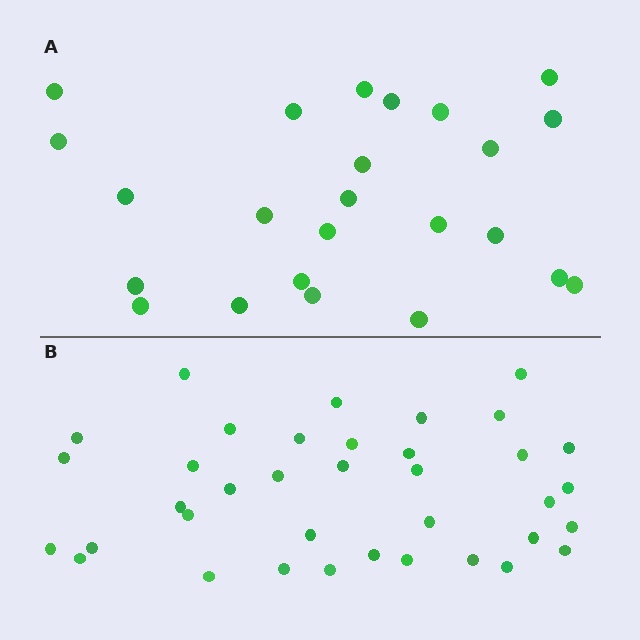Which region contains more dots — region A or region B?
Region B (the bottom region) has more dots.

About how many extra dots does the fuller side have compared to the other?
Region B has approximately 15 more dots than region A.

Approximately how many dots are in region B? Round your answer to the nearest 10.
About 40 dots. (The exact count is 37, which rounds to 40.)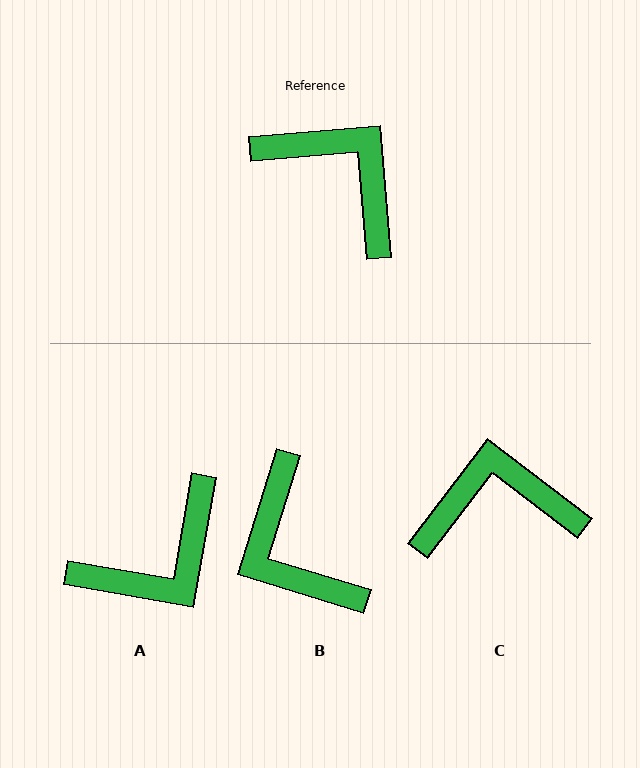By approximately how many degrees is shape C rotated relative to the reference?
Approximately 48 degrees counter-clockwise.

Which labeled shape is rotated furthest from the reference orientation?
B, about 158 degrees away.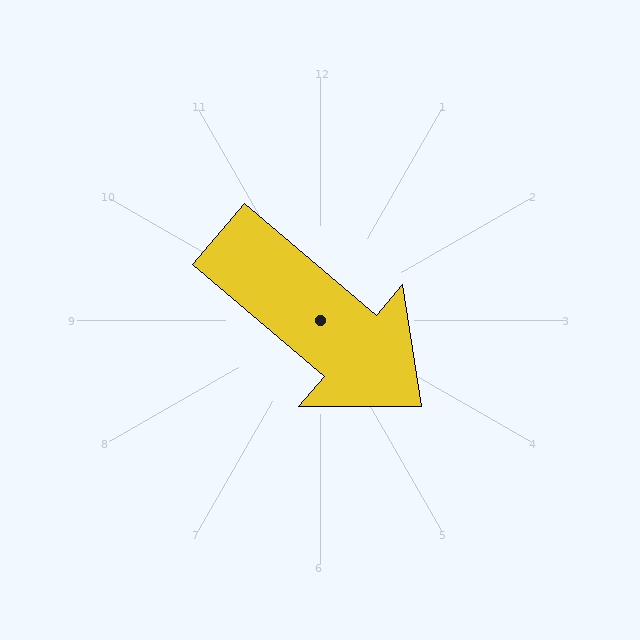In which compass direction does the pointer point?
Southeast.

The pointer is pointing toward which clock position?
Roughly 4 o'clock.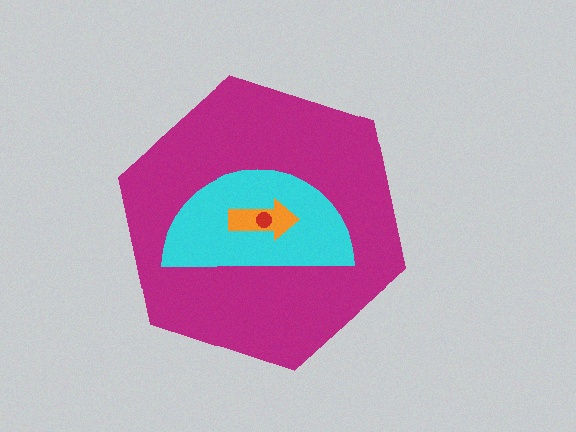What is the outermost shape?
The magenta hexagon.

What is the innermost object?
The red circle.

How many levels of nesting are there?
4.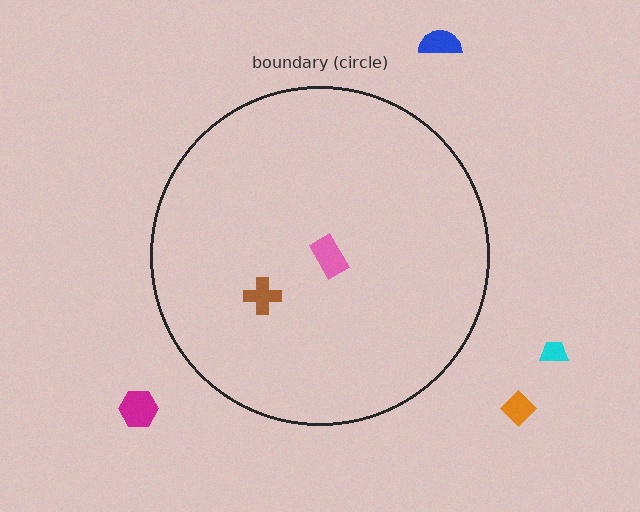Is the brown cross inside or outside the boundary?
Inside.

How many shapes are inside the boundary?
2 inside, 4 outside.